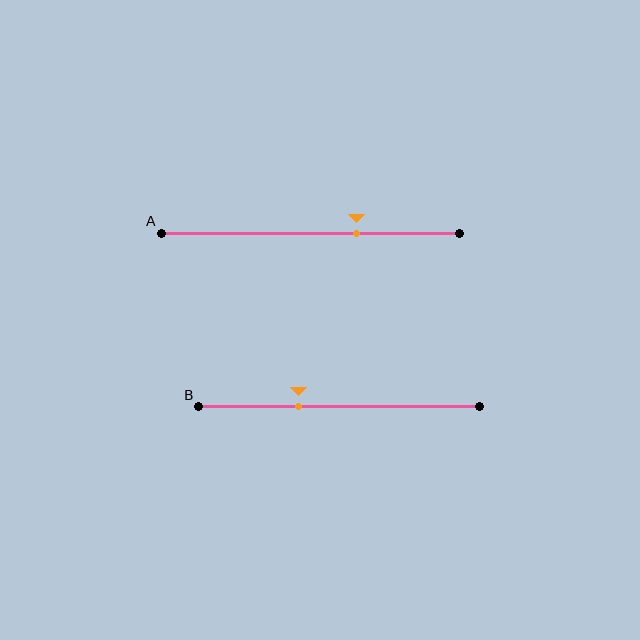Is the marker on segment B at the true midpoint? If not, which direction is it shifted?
No, the marker on segment B is shifted to the left by about 14% of the segment length.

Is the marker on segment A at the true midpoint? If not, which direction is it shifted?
No, the marker on segment A is shifted to the right by about 15% of the segment length.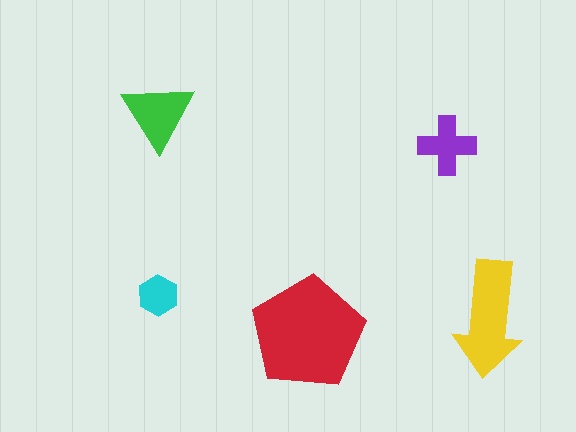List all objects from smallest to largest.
The cyan hexagon, the purple cross, the green triangle, the yellow arrow, the red pentagon.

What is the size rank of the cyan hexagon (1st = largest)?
5th.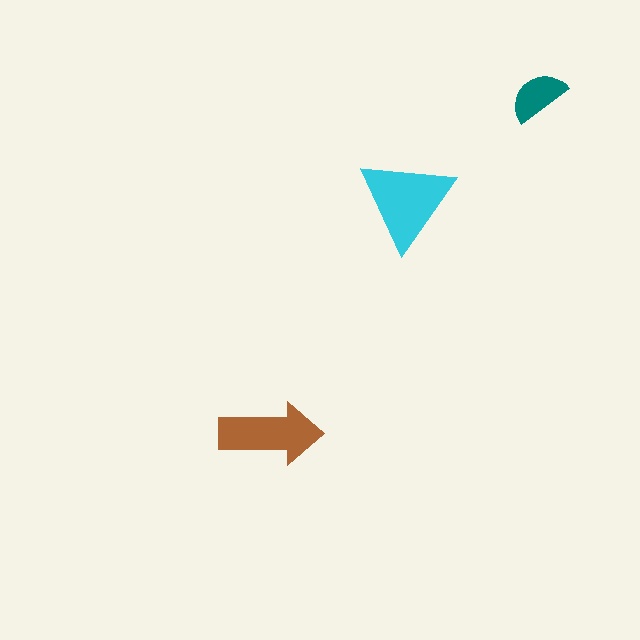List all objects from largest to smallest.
The cyan triangle, the brown arrow, the teal semicircle.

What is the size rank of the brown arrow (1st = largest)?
2nd.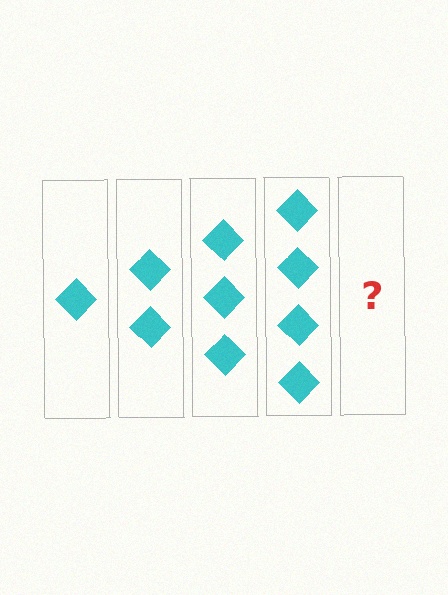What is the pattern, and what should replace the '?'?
The pattern is that each step adds one more diamond. The '?' should be 5 diamonds.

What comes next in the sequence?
The next element should be 5 diamonds.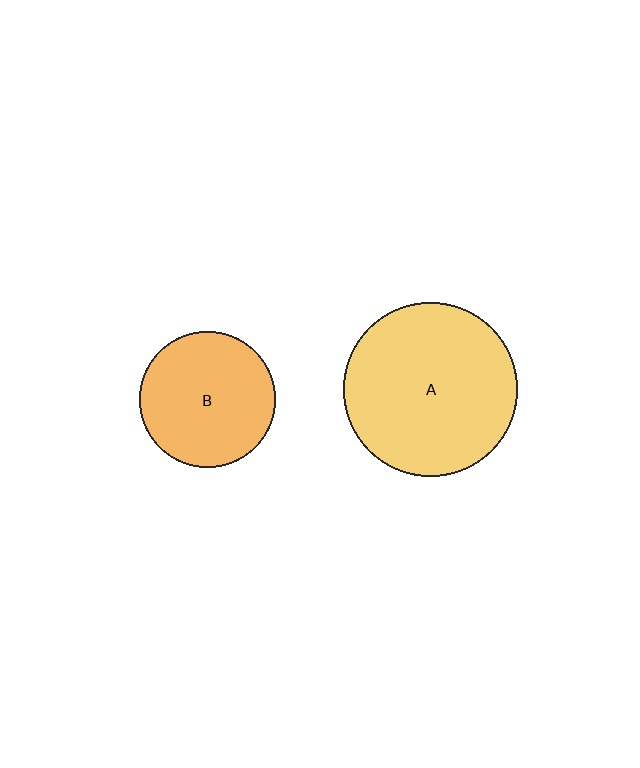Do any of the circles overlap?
No, none of the circles overlap.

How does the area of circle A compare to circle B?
Approximately 1.6 times.